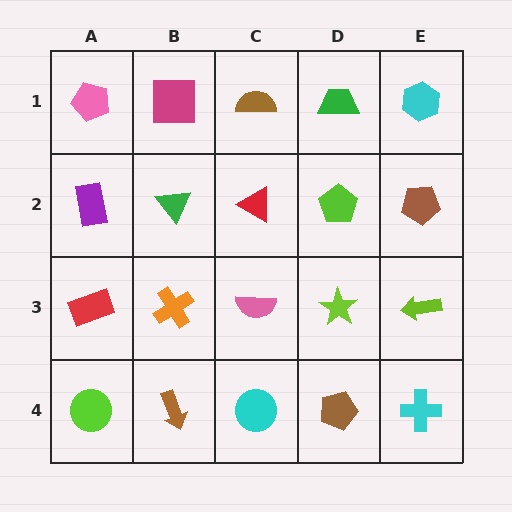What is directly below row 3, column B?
A brown arrow.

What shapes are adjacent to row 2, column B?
A magenta square (row 1, column B), an orange cross (row 3, column B), a purple rectangle (row 2, column A), a red triangle (row 2, column C).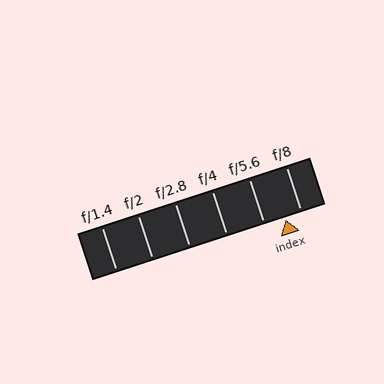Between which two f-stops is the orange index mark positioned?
The index mark is between f/5.6 and f/8.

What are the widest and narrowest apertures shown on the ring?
The widest aperture shown is f/1.4 and the narrowest is f/8.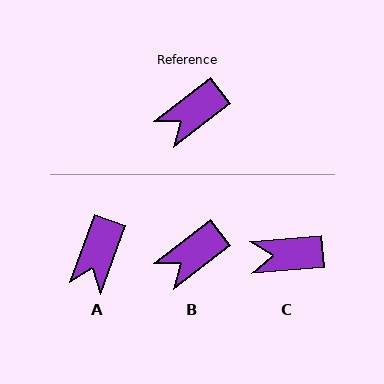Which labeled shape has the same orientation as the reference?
B.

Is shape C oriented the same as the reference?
No, it is off by about 33 degrees.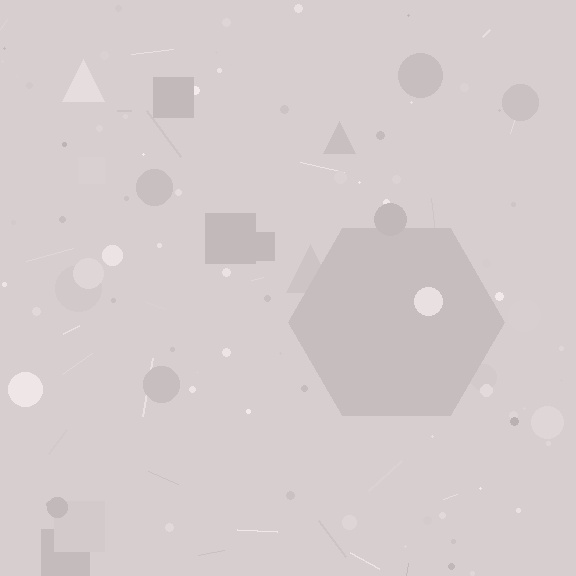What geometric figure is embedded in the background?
A hexagon is embedded in the background.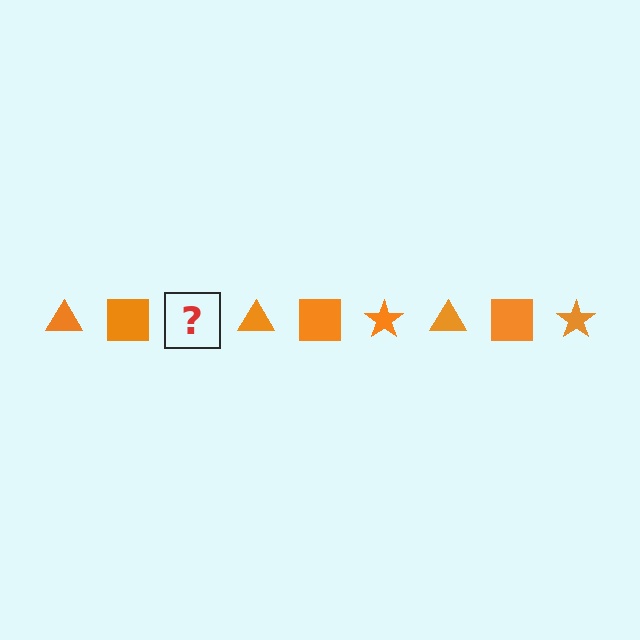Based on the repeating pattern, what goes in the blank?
The blank should be an orange star.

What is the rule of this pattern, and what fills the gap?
The rule is that the pattern cycles through triangle, square, star shapes in orange. The gap should be filled with an orange star.